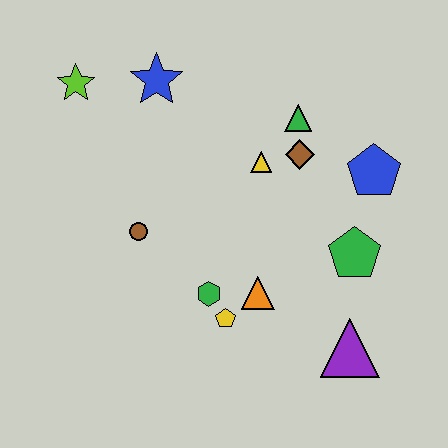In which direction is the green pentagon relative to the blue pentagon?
The green pentagon is below the blue pentagon.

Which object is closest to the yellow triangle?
The brown diamond is closest to the yellow triangle.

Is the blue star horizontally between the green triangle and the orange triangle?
No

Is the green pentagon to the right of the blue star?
Yes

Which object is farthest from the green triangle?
The purple triangle is farthest from the green triangle.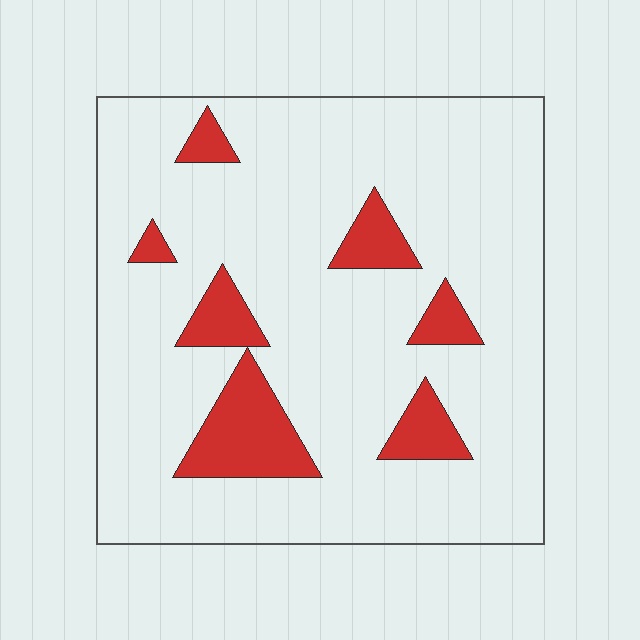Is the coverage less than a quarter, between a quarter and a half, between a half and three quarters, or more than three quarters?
Less than a quarter.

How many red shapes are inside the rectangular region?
7.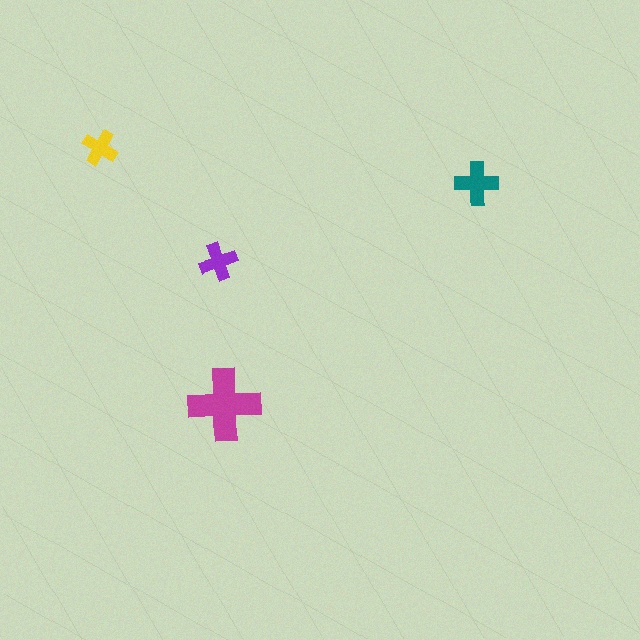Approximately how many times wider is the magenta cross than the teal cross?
About 1.5 times wider.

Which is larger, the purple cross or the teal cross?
The teal one.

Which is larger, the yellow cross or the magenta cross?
The magenta one.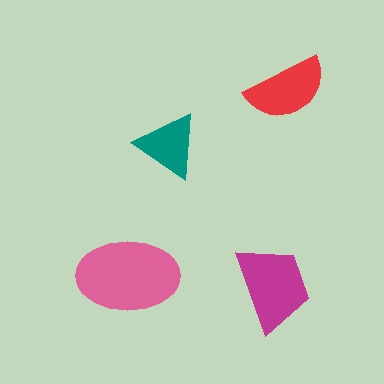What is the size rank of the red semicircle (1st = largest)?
3rd.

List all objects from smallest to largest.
The teal triangle, the red semicircle, the magenta trapezoid, the pink ellipse.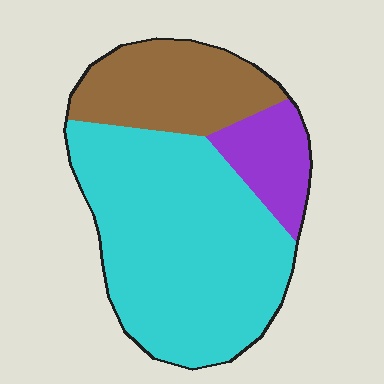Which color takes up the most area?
Cyan, at roughly 60%.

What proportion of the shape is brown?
Brown covers 25% of the shape.